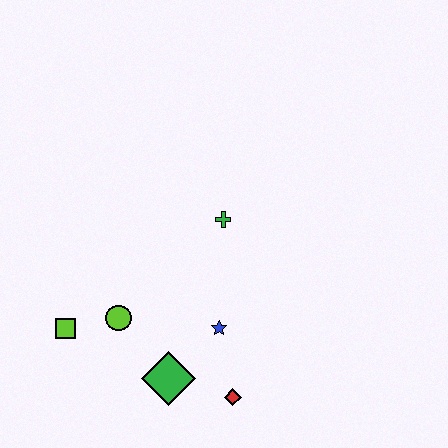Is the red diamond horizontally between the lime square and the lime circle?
No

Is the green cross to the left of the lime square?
No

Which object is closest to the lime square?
The lime circle is closest to the lime square.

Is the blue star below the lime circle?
Yes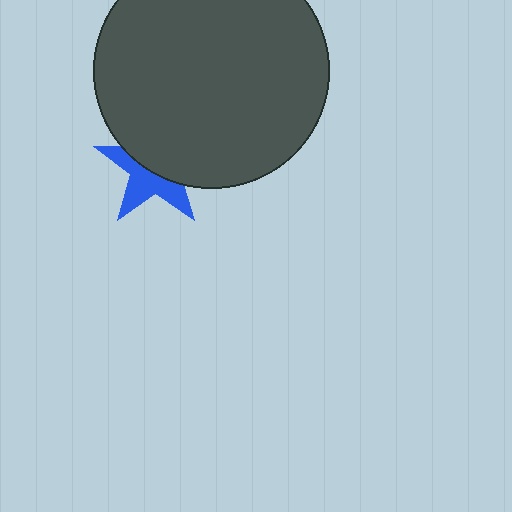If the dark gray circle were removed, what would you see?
You would see the complete blue star.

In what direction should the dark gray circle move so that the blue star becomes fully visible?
The dark gray circle should move up. That is the shortest direction to clear the overlap and leave the blue star fully visible.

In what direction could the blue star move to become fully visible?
The blue star could move down. That would shift it out from behind the dark gray circle entirely.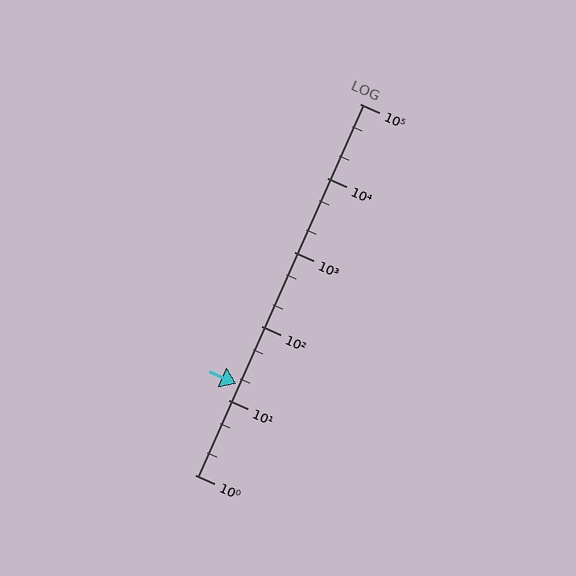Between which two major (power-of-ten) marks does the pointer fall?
The pointer is between 10 and 100.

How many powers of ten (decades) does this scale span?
The scale spans 5 decades, from 1 to 100000.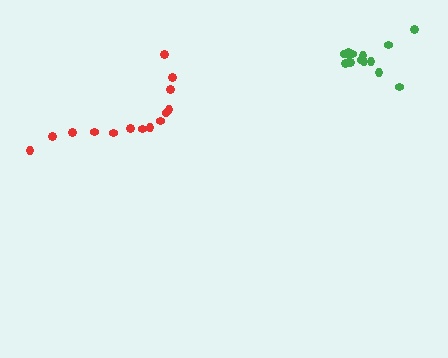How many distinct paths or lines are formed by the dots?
There are 2 distinct paths.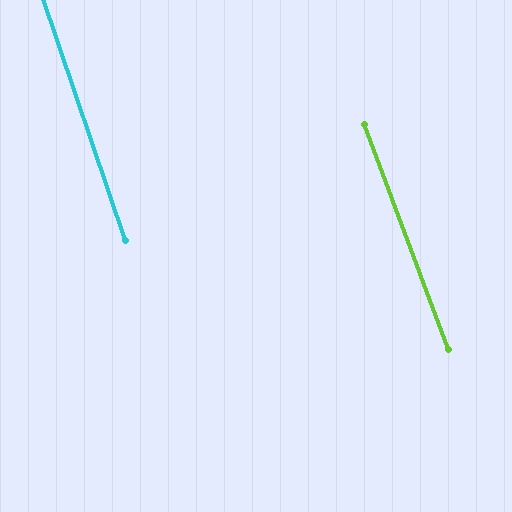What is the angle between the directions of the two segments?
Approximately 2 degrees.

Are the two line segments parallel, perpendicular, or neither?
Parallel — their directions differ by only 1.8°.